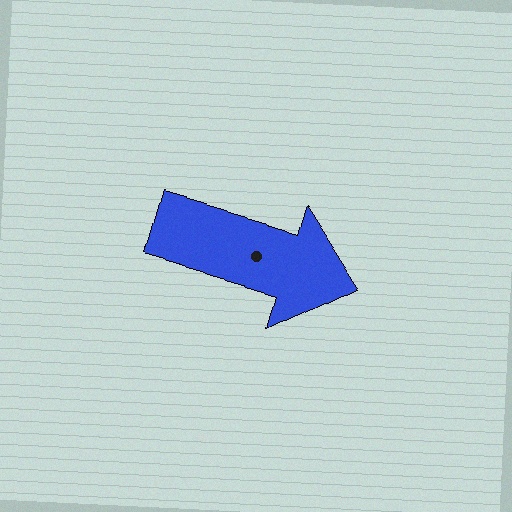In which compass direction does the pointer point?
East.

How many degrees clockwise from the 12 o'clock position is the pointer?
Approximately 106 degrees.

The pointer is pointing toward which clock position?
Roughly 4 o'clock.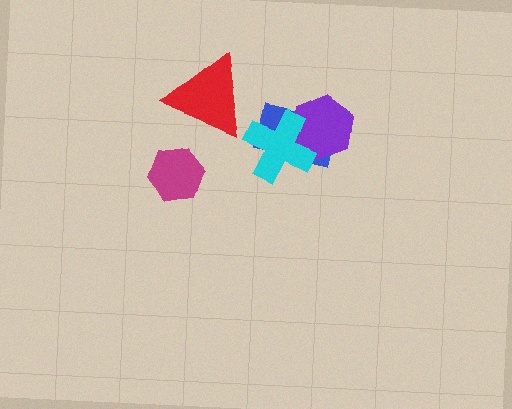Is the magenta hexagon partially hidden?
No, no other shape covers it.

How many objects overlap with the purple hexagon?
2 objects overlap with the purple hexagon.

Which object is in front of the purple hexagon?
The cyan cross is in front of the purple hexagon.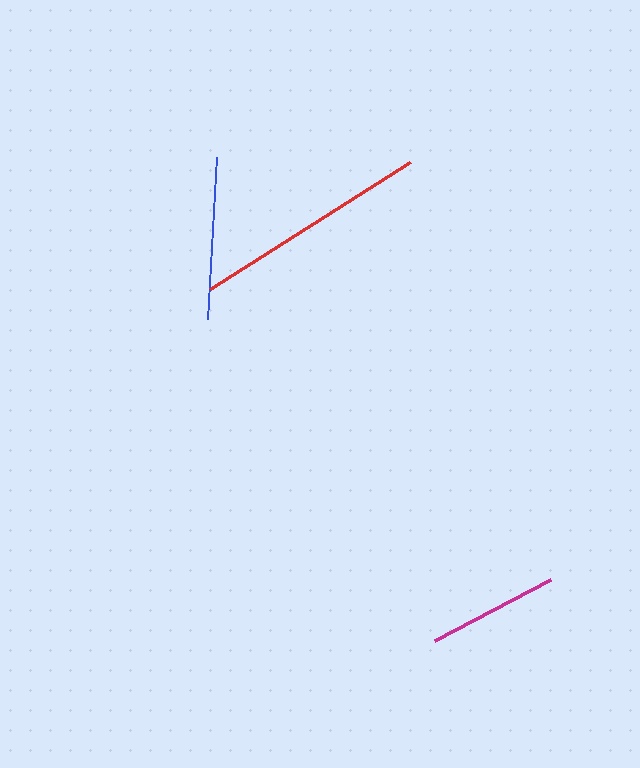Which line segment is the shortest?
The magenta line is the shortest at approximately 131 pixels.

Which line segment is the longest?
The red line is the longest at approximately 238 pixels.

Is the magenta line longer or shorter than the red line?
The red line is longer than the magenta line.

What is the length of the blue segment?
The blue segment is approximately 162 pixels long.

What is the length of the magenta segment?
The magenta segment is approximately 131 pixels long.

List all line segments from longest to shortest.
From longest to shortest: red, blue, magenta.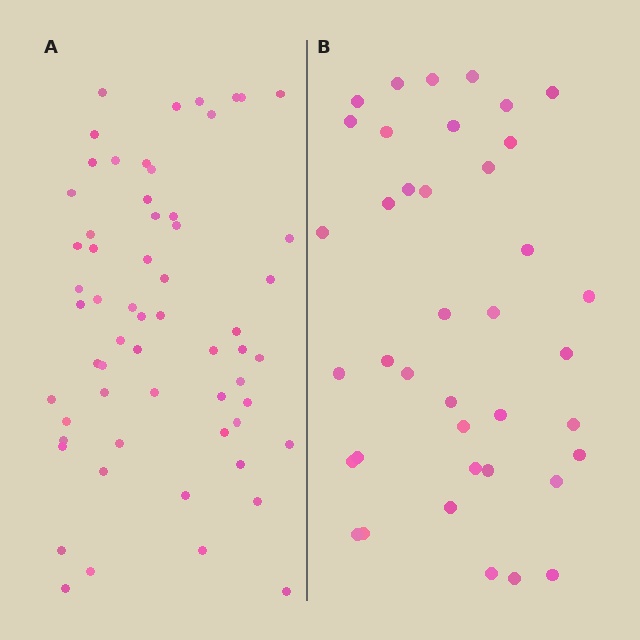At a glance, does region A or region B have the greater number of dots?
Region A (the left region) has more dots.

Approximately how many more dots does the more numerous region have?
Region A has approximately 20 more dots than region B.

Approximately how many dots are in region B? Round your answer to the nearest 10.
About 40 dots. (The exact count is 39, which rounds to 40.)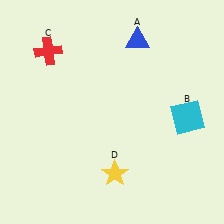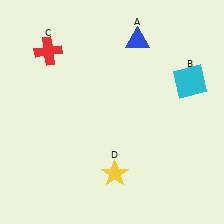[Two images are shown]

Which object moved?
The cyan square (B) moved up.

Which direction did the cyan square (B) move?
The cyan square (B) moved up.